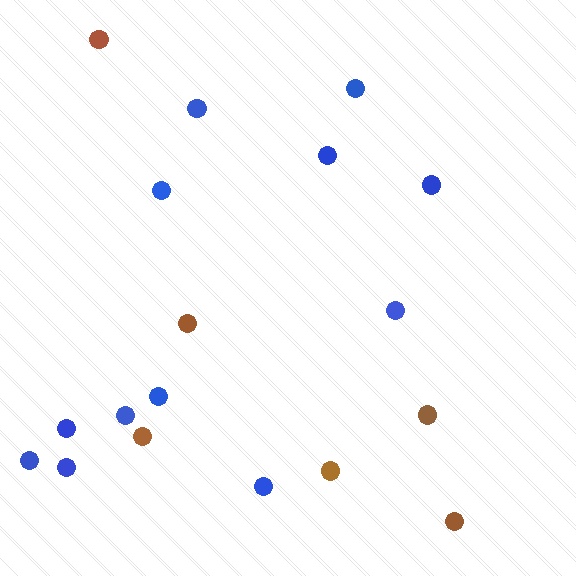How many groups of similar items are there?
There are 2 groups: one group of brown circles (6) and one group of blue circles (12).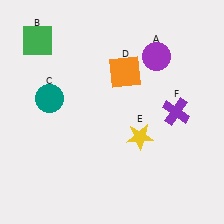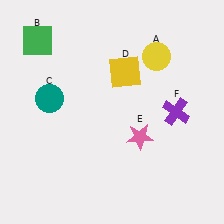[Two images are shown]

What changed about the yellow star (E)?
In Image 1, E is yellow. In Image 2, it changed to pink.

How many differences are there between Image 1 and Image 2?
There are 3 differences between the two images.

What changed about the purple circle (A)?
In Image 1, A is purple. In Image 2, it changed to yellow.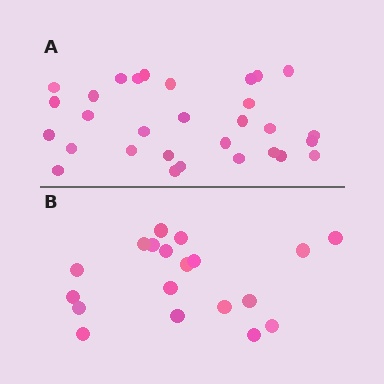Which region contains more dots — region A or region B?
Region A (the top region) has more dots.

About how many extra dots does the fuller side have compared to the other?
Region A has roughly 12 or so more dots than region B.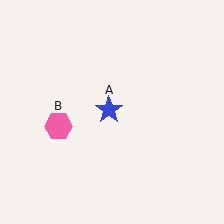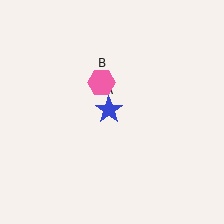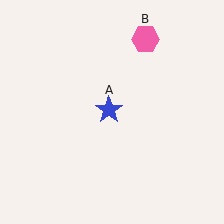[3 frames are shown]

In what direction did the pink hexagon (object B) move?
The pink hexagon (object B) moved up and to the right.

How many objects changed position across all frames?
1 object changed position: pink hexagon (object B).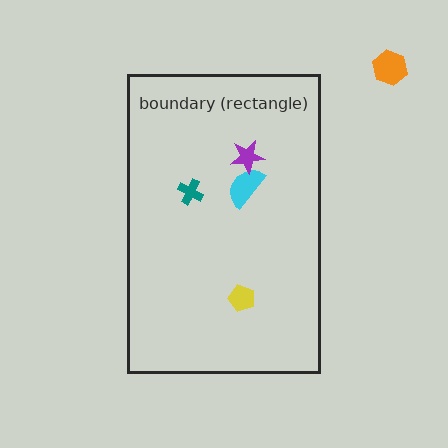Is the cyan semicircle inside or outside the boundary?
Inside.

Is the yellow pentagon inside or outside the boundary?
Inside.